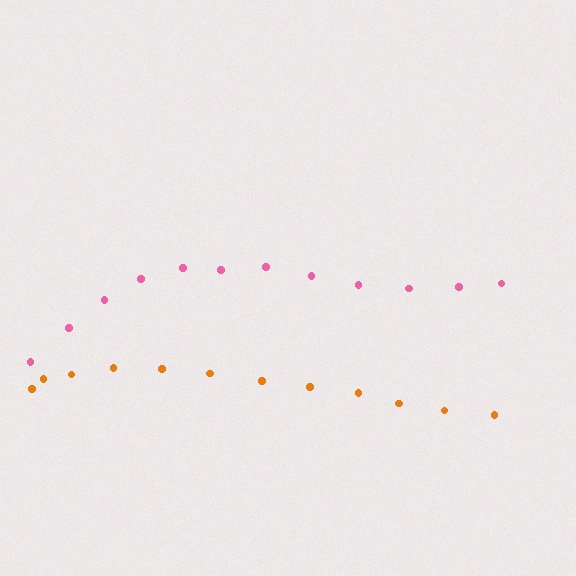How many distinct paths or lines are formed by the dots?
There are 2 distinct paths.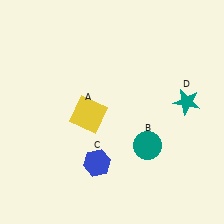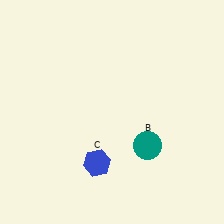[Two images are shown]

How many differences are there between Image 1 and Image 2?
There are 2 differences between the two images.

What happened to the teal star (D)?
The teal star (D) was removed in Image 2. It was in the top-right area of Image 1.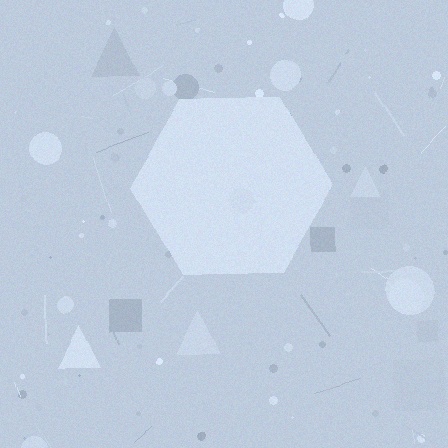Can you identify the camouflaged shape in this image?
The camouflaged shape is a hexagon.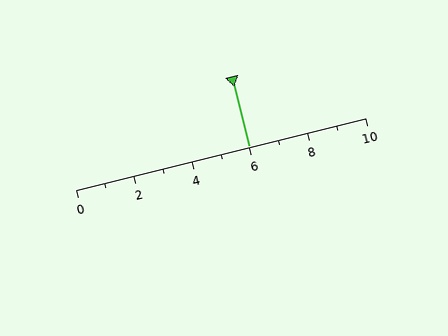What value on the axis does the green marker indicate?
The marker indicates approximately 6.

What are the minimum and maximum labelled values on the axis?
The axis runs from 0 to 10.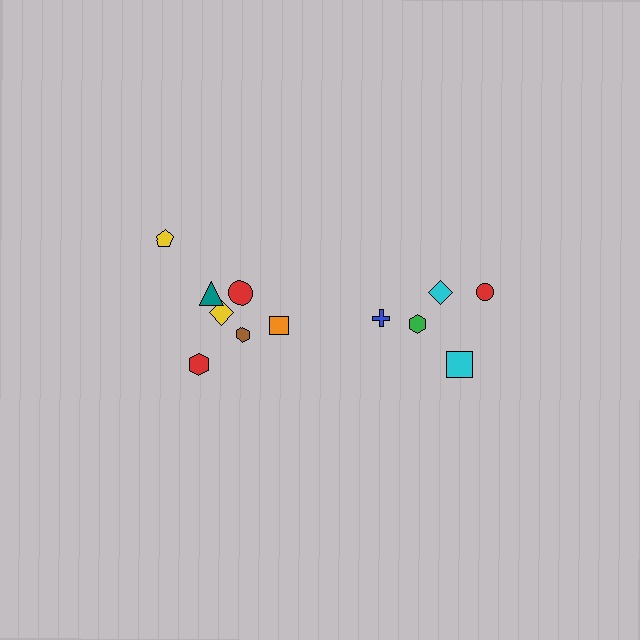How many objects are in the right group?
There are 5 objects.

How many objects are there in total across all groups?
There are 12 objects.